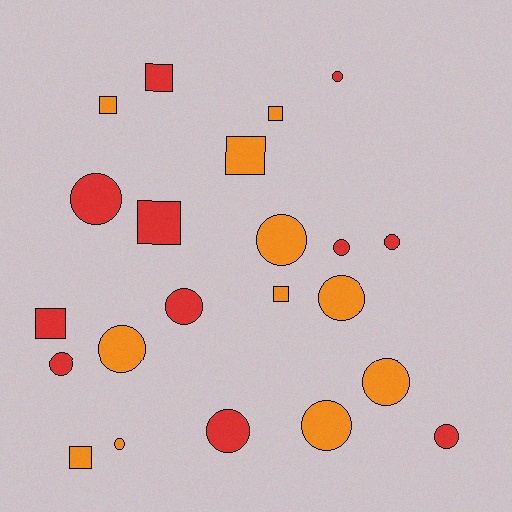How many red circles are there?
There are 8 red circles.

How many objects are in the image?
There are 22 objects.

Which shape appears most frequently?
Circle, with 14 objects.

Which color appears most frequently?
Orange, with 11 objects.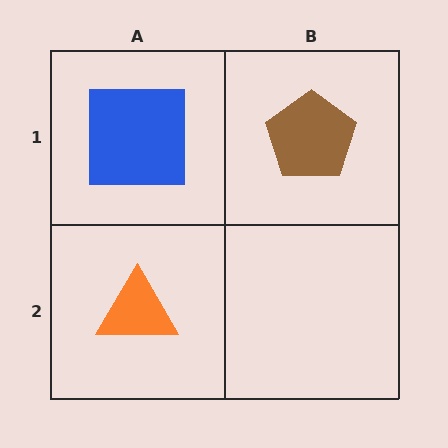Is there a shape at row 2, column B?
No, that cell is empty.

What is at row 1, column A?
A blue square.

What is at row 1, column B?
A brown pentagon.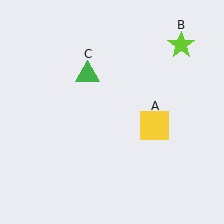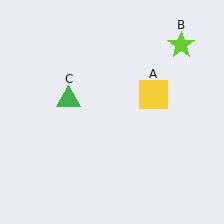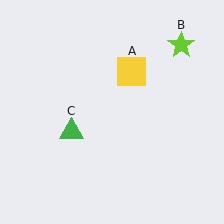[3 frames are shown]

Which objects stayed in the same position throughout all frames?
Lime star (object B) remained stationary.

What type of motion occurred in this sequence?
The yellow square (object A), green triangle (object C) rotated counterclockwise around the center of the scene.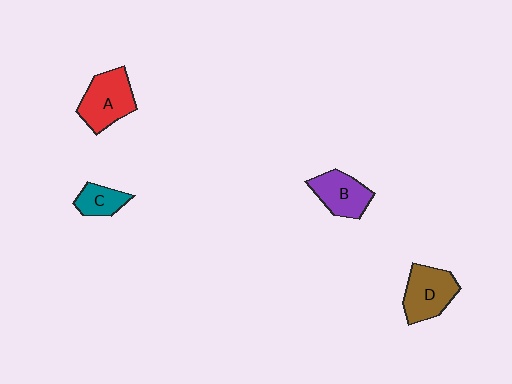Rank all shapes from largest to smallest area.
From largest to smallest: A (red), D (brown), B (purple), C (teal).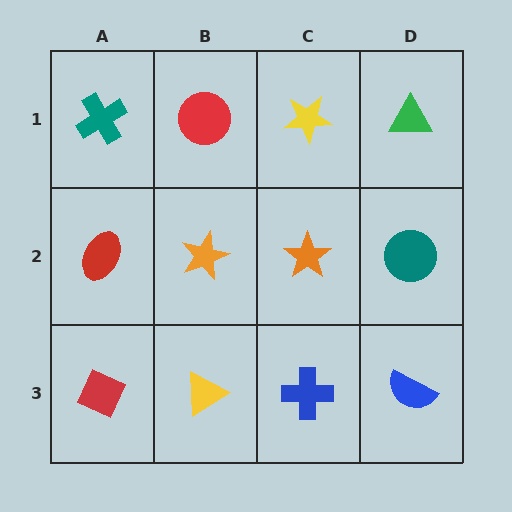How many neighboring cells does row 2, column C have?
4.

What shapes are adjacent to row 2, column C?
A yellow star (row 1, column C), a blue cross (row 3, column C), an orange star (row 2, column B), a teal circle (row 2, column D).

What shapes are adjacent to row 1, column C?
An orange star (row 2, column C), a red circle (row 1, column B), a green triangle (row 1, column D).